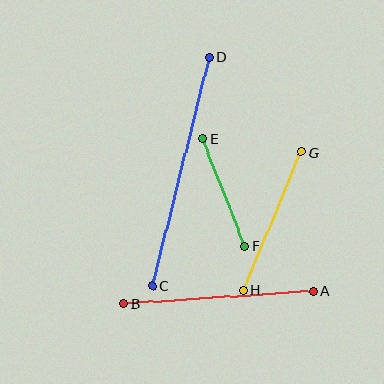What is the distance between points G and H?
The distance is approximately 150 pixels.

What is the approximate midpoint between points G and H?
The midpoint is at approximately (272, 221) pixels.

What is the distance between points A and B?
The distance is approximately 190 pixels.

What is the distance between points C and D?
The distance is approximately 235 pixels.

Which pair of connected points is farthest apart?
Points C and D are farthest apart.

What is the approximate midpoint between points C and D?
The midpoint is at approximately (180, 172) pixels.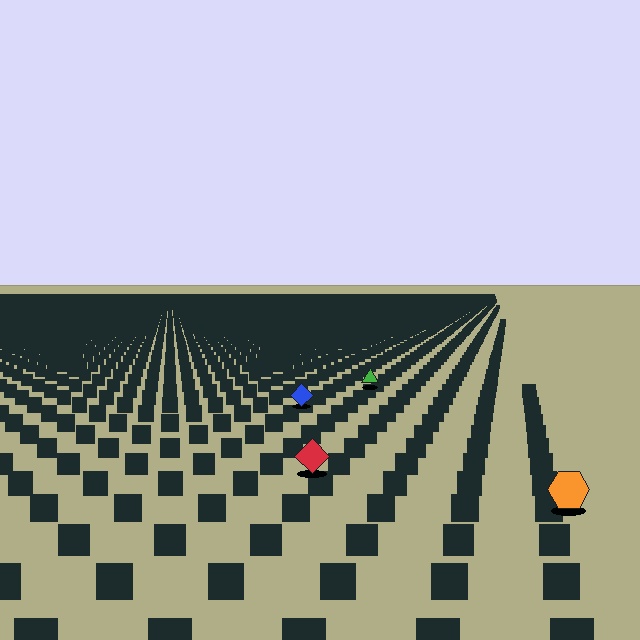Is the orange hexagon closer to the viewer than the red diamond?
Yes. The orange hexagon is closer — you can tell from the texture gradient: the ground texture is coarser near it.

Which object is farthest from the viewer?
The green triangle is farthest from the viewer. It appears smaller and the ground texture around it is denser.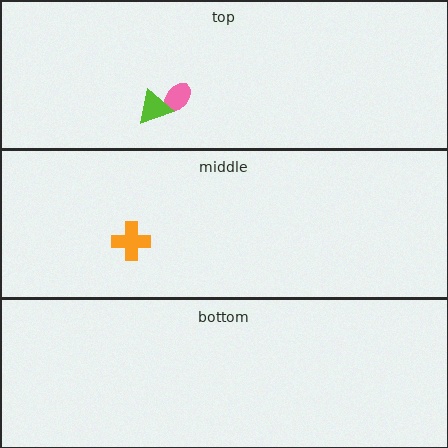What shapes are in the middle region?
The orange cross.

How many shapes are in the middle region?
1.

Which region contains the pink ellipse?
The top region.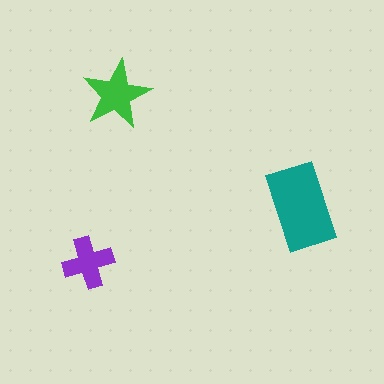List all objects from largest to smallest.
The teal rectangle, the green star, the purple cross.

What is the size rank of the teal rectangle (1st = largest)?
1st.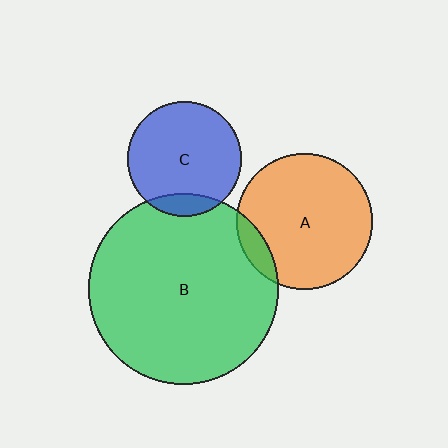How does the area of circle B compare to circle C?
Approximately 2.8 times.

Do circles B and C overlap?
Yes.